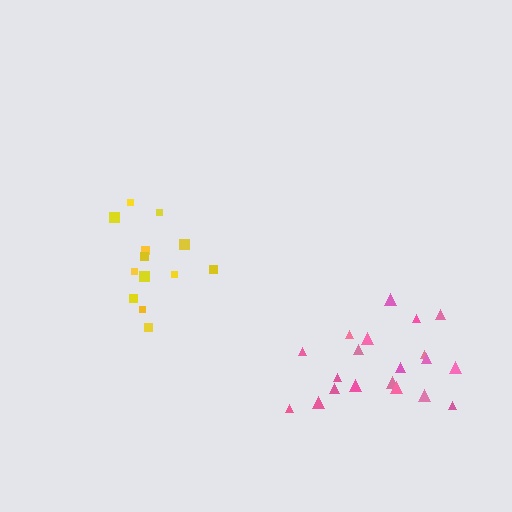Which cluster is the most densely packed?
Yellow.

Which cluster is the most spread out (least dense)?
Pink.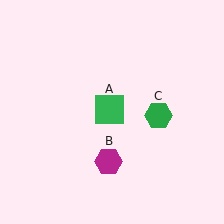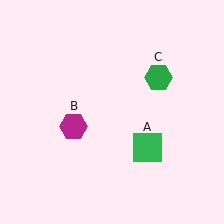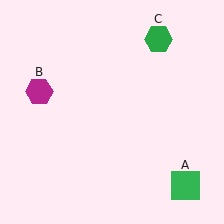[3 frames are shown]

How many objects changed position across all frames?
3 objects changed position: green square (object A), magenta hexagon (object B), green hexagon (object C).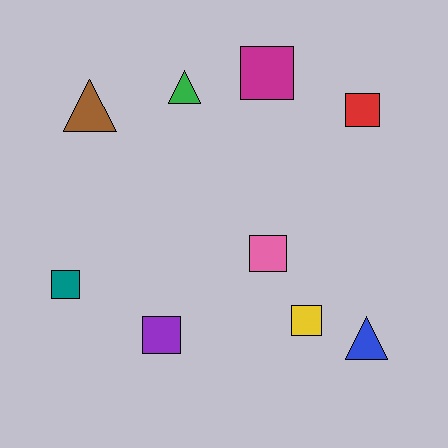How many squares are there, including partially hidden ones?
There are 6 squares.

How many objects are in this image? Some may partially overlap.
There are 9 objects.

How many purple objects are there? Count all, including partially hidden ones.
There is 1 purple object.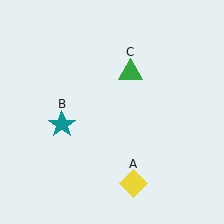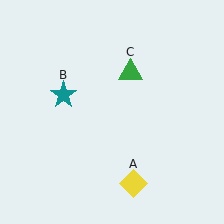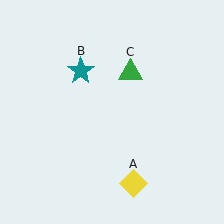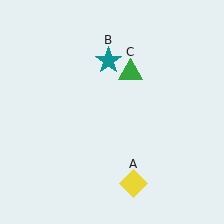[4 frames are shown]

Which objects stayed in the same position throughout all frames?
Yellow diamond (object A) and green triangle (object C) remained stationary.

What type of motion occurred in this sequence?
The teal star (object B) rotated clockwise around the center of the scene.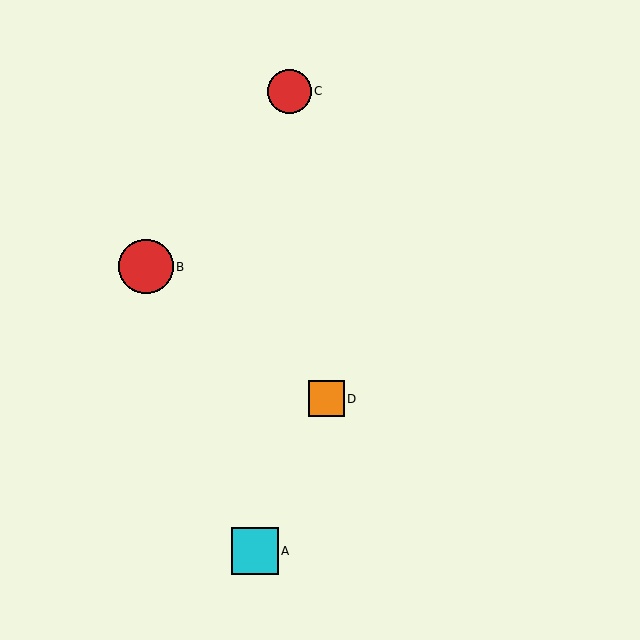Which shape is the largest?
The red circle (labeled B) is the largest.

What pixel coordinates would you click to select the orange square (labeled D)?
Click at (326, 399) to select the orange square D.